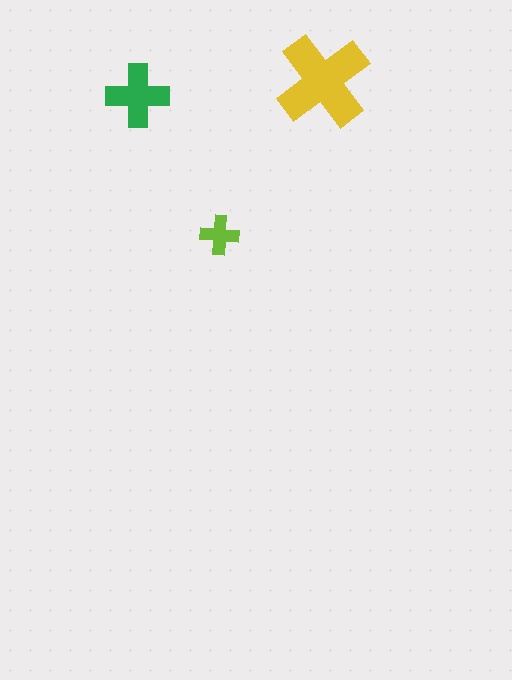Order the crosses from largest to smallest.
the yellow one, the green one, the lime one.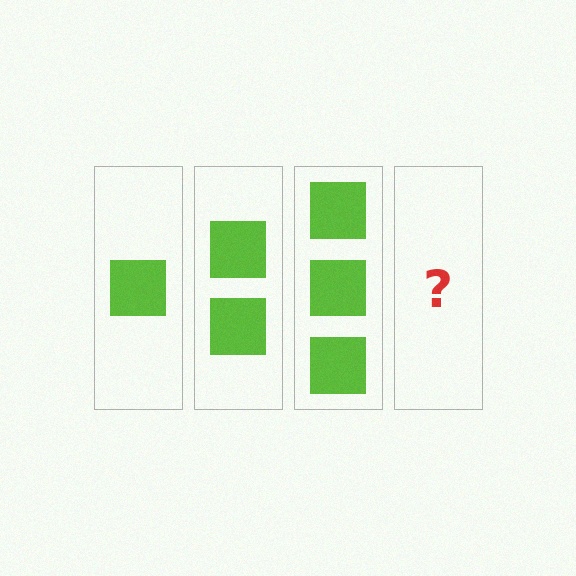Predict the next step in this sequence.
The next step is 4 squares.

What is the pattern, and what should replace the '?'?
The pattern is that each step adds one more square. The '?' should be 4 squares.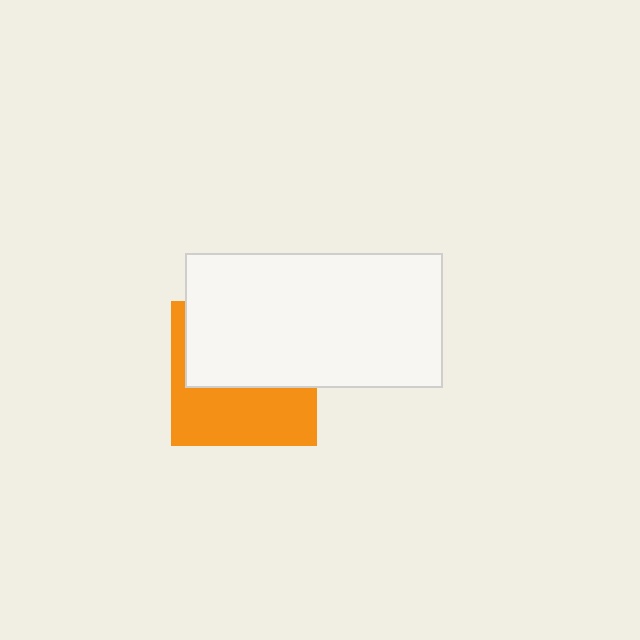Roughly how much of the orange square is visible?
About half of it is visible (roughly 46%).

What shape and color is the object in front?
The object in front is a white rectangle.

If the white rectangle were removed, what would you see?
You would see the complete orange square.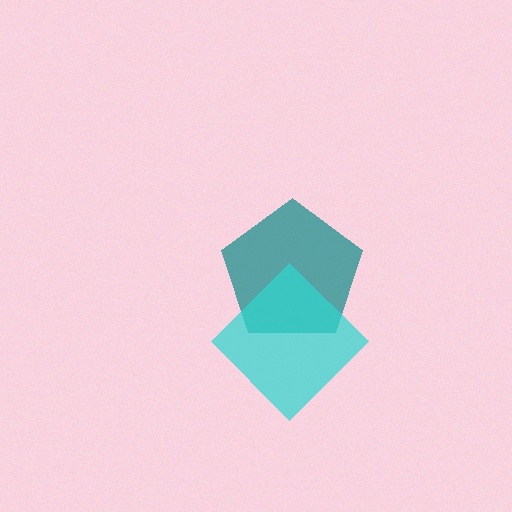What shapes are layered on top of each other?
The layered shapes are: a teal pentagon, a cyan diamond.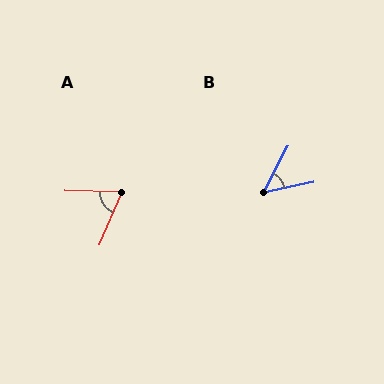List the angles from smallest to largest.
B (51°), A (68°).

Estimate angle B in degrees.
Approximately 51 degrees.